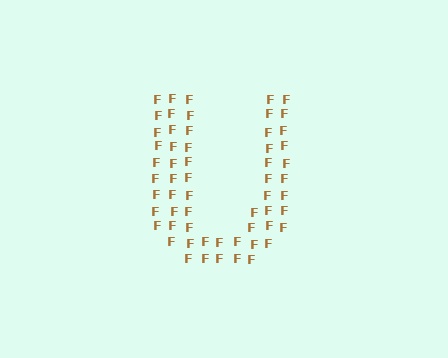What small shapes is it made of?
It is made of small letter F's.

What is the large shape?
The large shape is the letter U.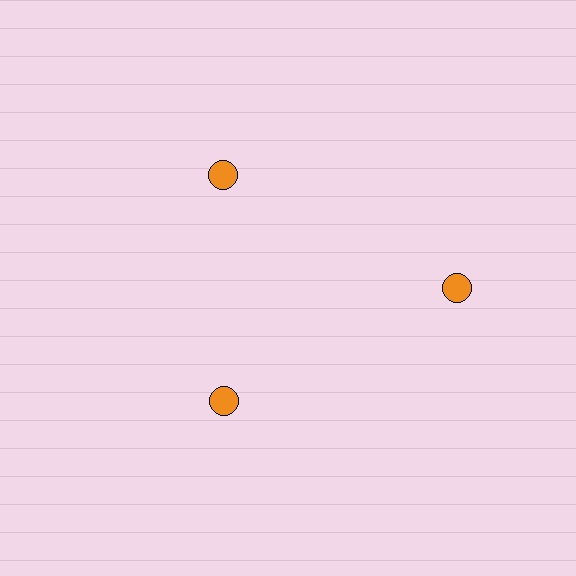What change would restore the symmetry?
The symmetry would be restored by moving it inward, back onto the ring so that all 3 circles sit at equal angles and equal distance from the center.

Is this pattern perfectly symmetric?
No. The 3 orange circles are arranged in a ring, but one element near the 3 o'clock position is pushed outward from the center, breaking the 3-fold rotational symmetry.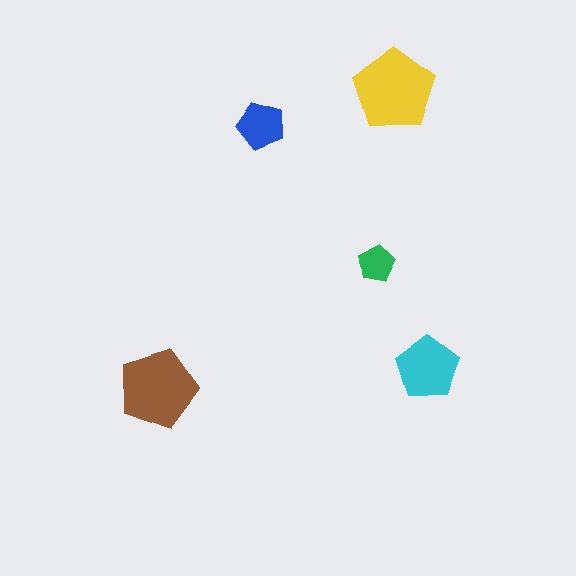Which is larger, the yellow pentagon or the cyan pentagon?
The yellow one.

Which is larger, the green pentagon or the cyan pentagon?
The cyan one.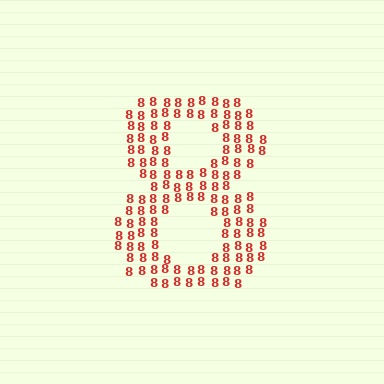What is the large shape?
The large shape is the digit 8.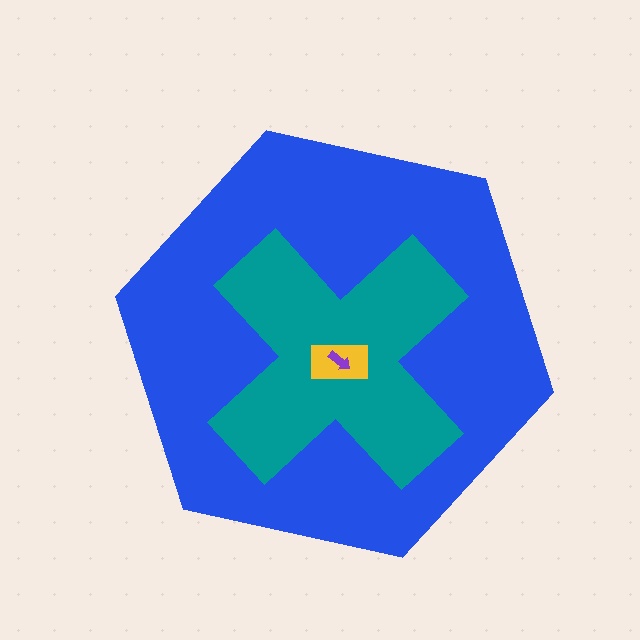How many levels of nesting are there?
4.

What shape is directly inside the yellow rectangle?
The purple arrow.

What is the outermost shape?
The blue hexagon.